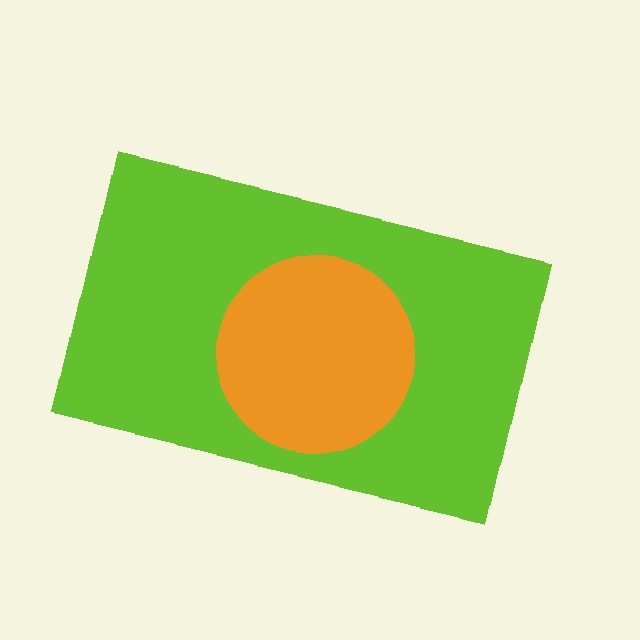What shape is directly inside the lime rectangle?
The orange circle.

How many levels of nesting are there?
2.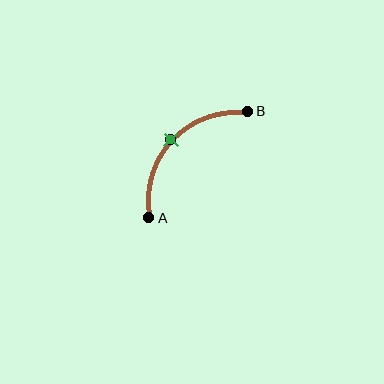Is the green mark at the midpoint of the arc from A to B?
Yes. The green mark lies on the arc at equal arc-length from both A and B — it is the arc midpoint.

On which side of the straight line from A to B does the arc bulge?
The arc bulges above and to the left of the straight line connecting A and B.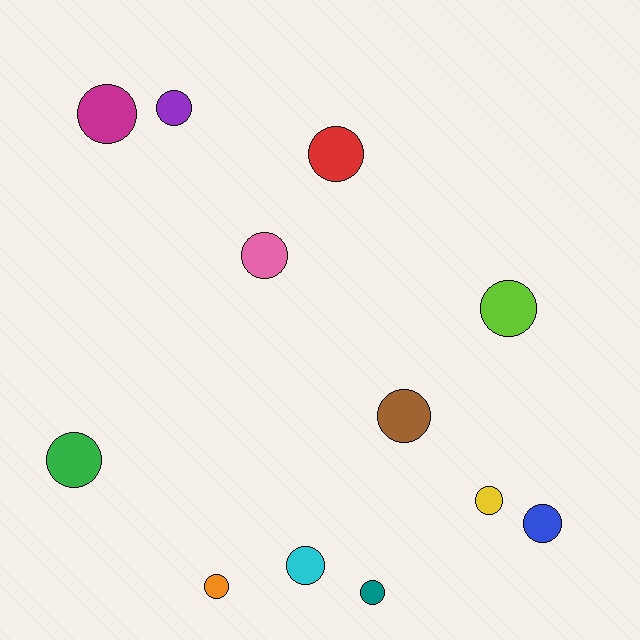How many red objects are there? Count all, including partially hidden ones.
There is 1 red object.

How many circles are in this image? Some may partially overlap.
There are 12 circles.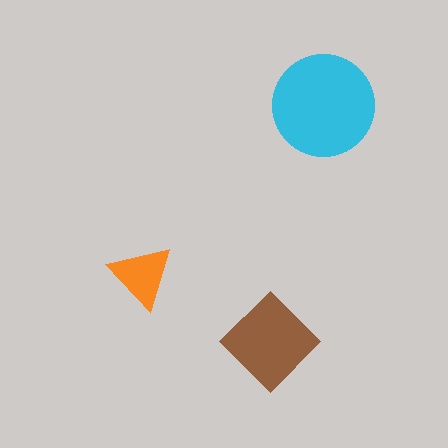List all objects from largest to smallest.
The cyan circle, the brown diamond, the orange triangle.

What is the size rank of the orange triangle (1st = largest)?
3rd.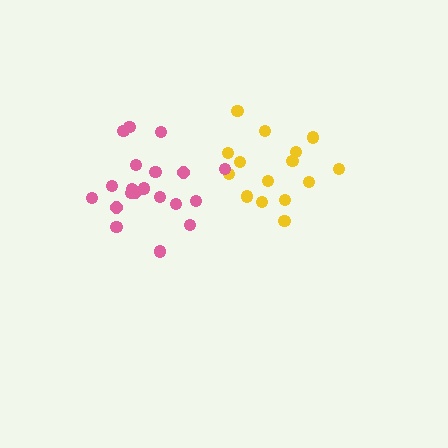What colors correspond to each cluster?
The clusters are colored: yellow, pink.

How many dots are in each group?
Group 1: 15 dots, Group 2: 20 dots (35 total).